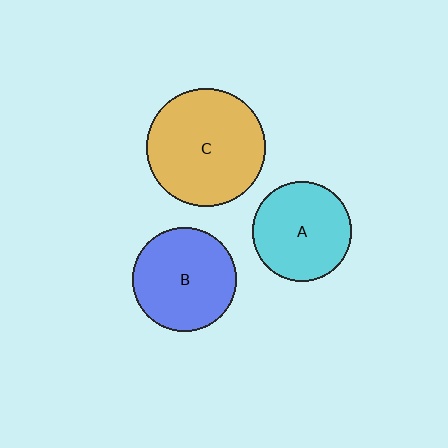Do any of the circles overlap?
No, none of the circles overlap.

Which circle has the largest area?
Circle C (orange).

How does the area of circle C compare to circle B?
Approximately 1.3 times.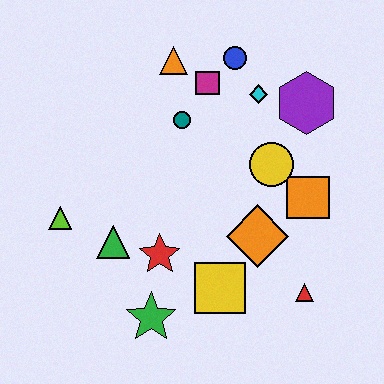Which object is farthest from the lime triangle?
The purple hexagon is farthest from the lime triangle.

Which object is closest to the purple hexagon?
The cyan diamond is closest to the purple hexagon.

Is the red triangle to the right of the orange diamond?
Yes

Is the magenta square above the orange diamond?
Yes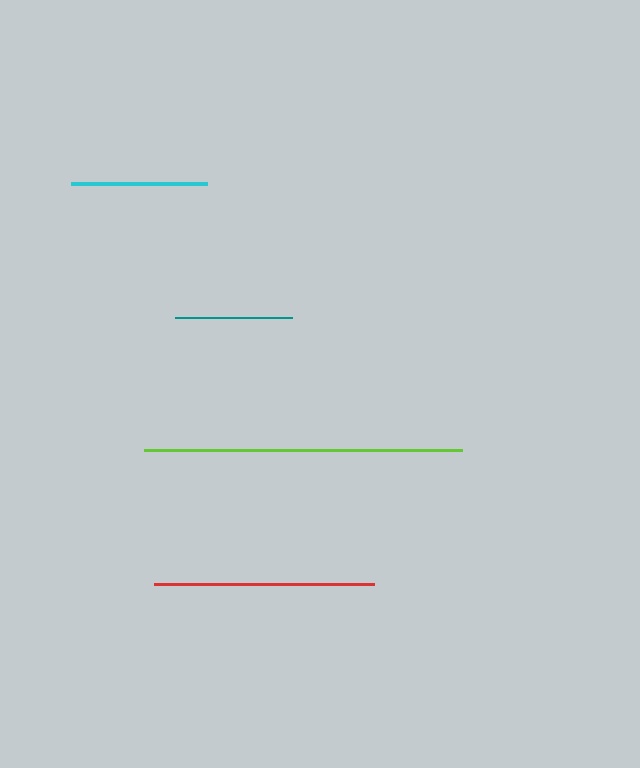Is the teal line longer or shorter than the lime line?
The lime line is longer than the teal line.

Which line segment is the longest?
The lime line is the longest at approximately 318 pixels.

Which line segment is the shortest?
The teal line is the shortest at approximately 117 pixels.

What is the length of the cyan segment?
The cyan segment is approximately 136 pixels long.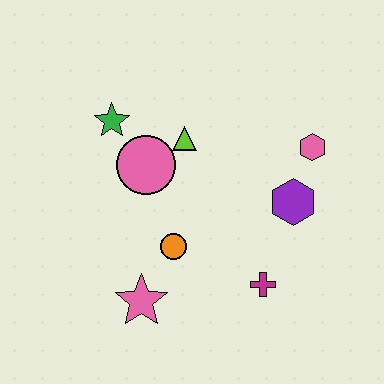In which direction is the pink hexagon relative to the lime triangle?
The pink hexagon is to the right of the lime triangle.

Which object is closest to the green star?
The pink circle is closest to the green star.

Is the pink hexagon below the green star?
Yes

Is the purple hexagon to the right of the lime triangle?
Yes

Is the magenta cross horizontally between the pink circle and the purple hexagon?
Yes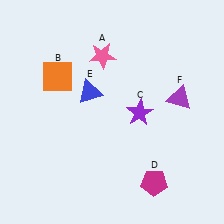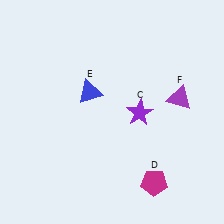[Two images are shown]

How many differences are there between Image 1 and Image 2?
There are 2 differences between the two images.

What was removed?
The orange square (B), the pink star (A) were removed in Image 2.